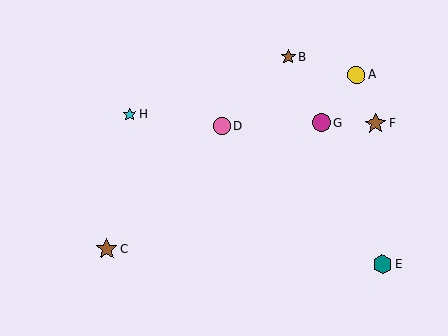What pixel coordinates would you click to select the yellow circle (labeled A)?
Click at (357, 75) to select the yellow circle A.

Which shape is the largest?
The brown star (labeled C) is the largest.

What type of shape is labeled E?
Shape E is a teal hexagon.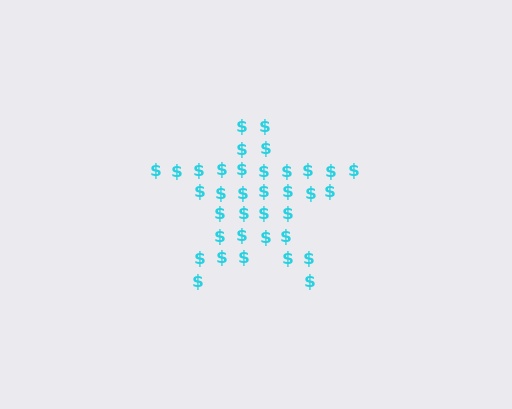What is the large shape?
The large shape is a star.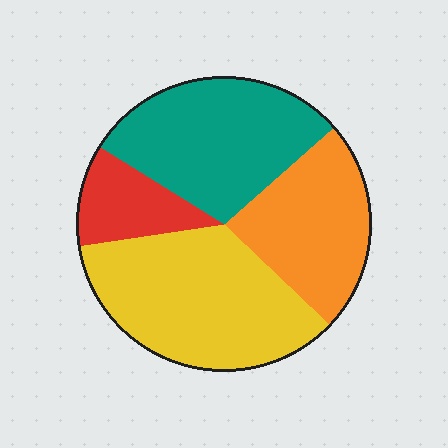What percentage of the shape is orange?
Orange covers 24% of the shape.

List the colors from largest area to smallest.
From largest to smallest: yellow, teal, orange, red.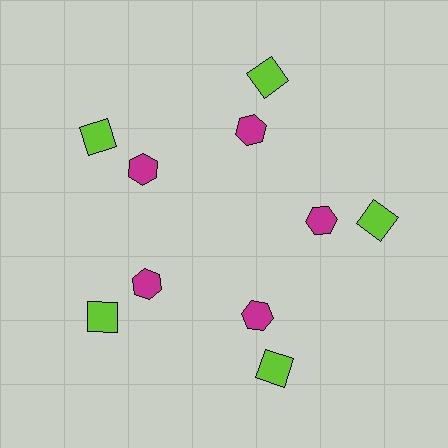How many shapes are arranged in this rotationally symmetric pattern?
There are 10 shapes, arranged in 5 groups of 2.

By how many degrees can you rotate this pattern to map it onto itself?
The pattern maps onto itself every 72 degrees of rotation.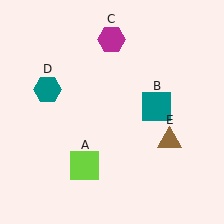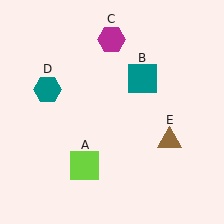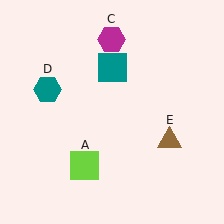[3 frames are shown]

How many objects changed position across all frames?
1 object changed position: teal square (object B).